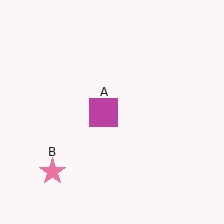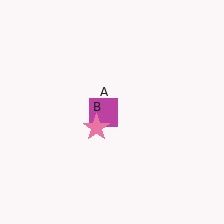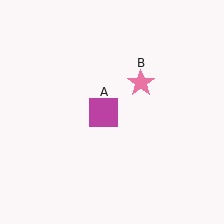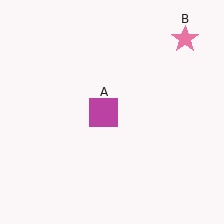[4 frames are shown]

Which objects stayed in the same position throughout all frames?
Magenta square (object A) remained stationary.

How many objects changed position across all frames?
1 object changed position: pink star (object B).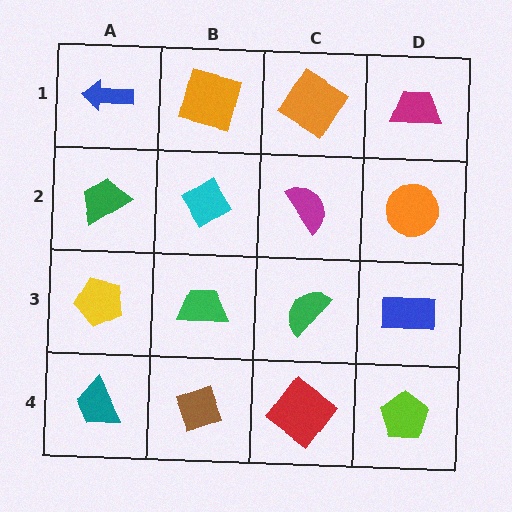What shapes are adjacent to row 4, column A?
A yellow pentagon (row 3, column A), a brown diamond (row 4, column B).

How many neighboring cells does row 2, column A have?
3.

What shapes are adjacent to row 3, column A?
A green trapezoid (row 2, column A), a teal trapezoid (row 4, column A), a green trapezoid (row 3, column B).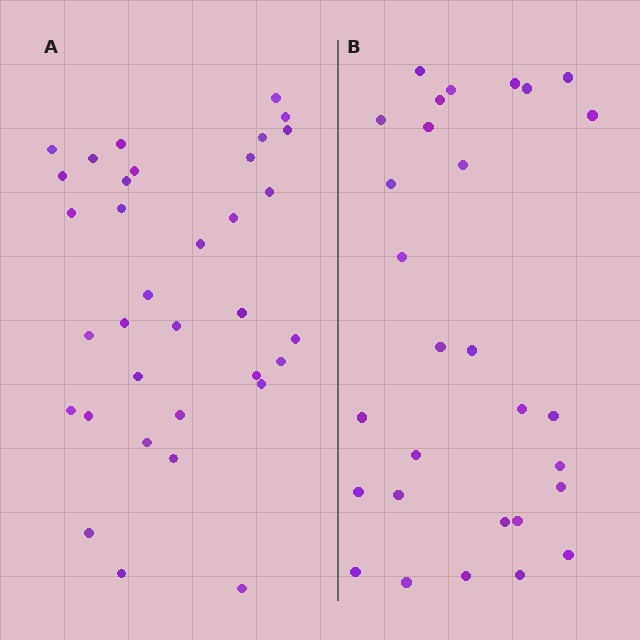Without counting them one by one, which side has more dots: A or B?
Region A (the left region) has more dots.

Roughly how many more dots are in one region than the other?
Region A has about 5 more dots than region B.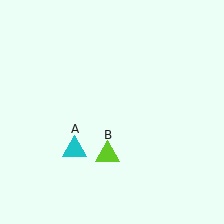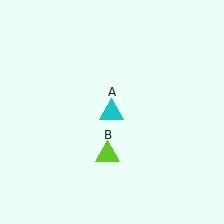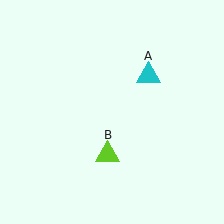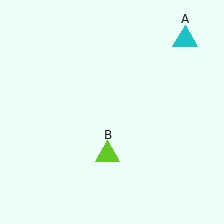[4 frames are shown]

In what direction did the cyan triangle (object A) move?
The cyan triangle (object A) moved up and to the right.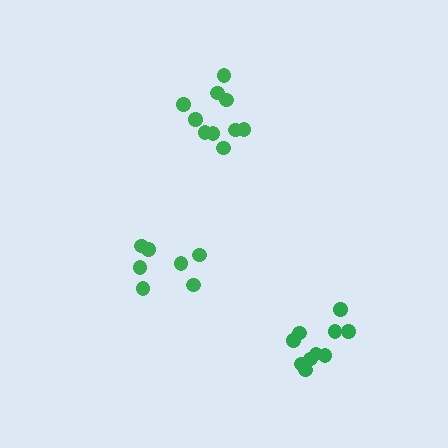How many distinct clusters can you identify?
There are 3 distinct clusters.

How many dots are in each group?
Group 1: 10 dots, Group 2: 10 dots, Group 3: 7 dots (27 total).